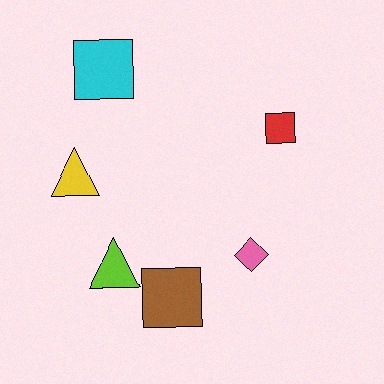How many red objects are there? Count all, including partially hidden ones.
There is 1 red object.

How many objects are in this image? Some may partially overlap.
There are 6 objects.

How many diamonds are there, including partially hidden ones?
There is 1 diamond.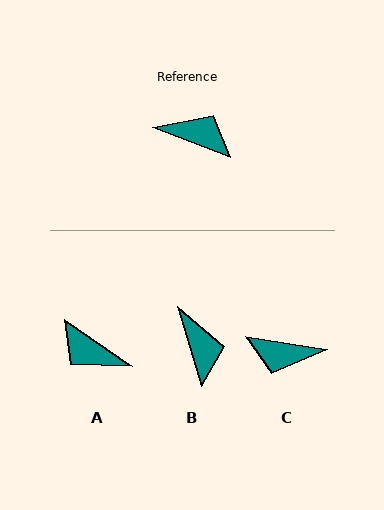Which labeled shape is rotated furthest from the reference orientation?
C, about 168 degrees away.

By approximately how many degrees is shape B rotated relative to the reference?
Approximately 52 degrees clockwise.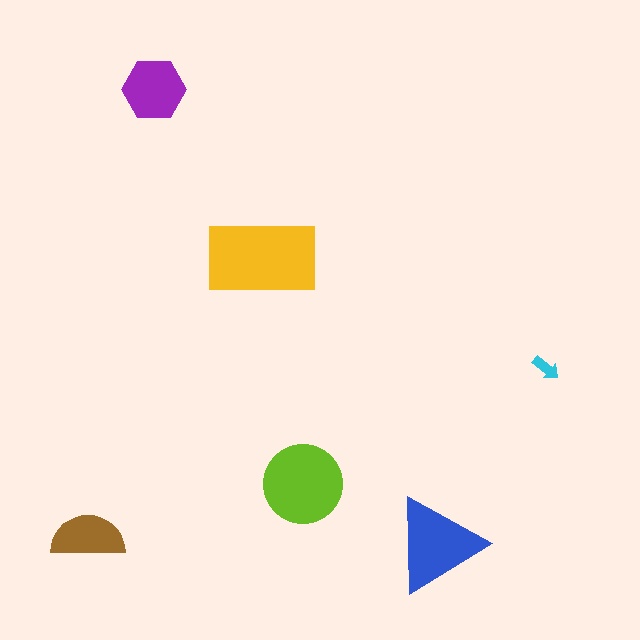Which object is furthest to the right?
The cyan arrow is rightmost.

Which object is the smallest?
The cyan arrow.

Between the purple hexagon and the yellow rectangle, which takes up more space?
The yellow rectangle.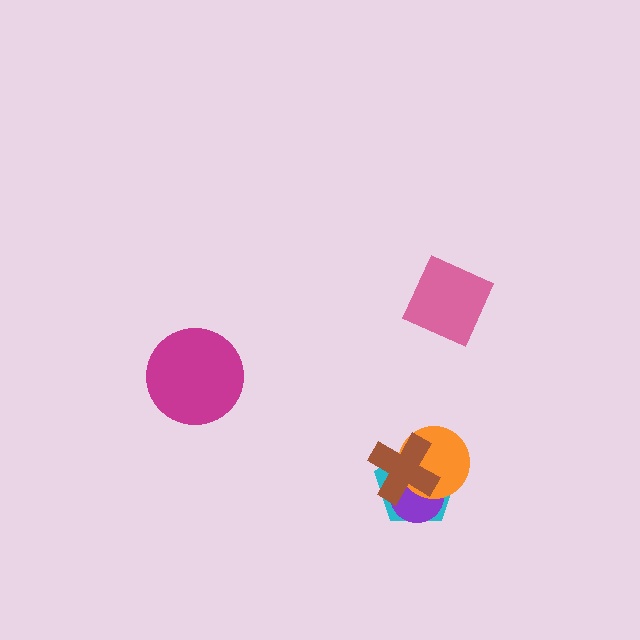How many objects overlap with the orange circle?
3 objects overlap with the orange circle.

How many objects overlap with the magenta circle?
0 objects overlap with the magenta circle.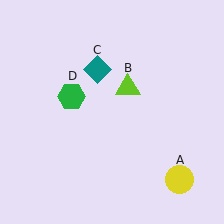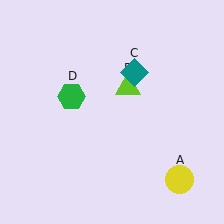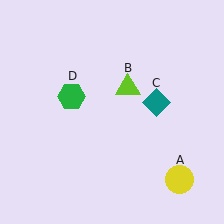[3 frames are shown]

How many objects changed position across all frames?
1 object changed position: teal diamond (object C).